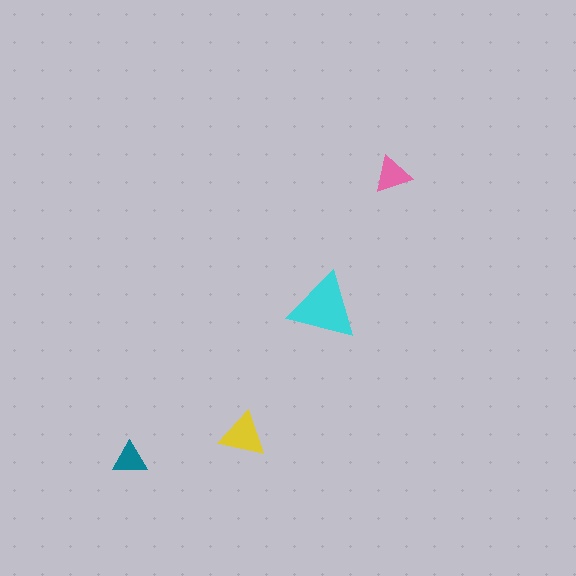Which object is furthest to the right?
The pink triangle is rightmost.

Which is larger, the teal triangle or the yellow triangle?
The yellow one.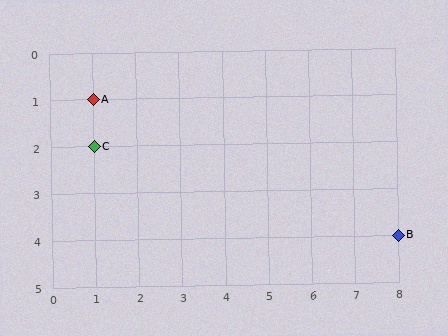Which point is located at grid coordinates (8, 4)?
Point B is at (8, 4).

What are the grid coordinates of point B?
Point B is at grid coordinates (8, 4).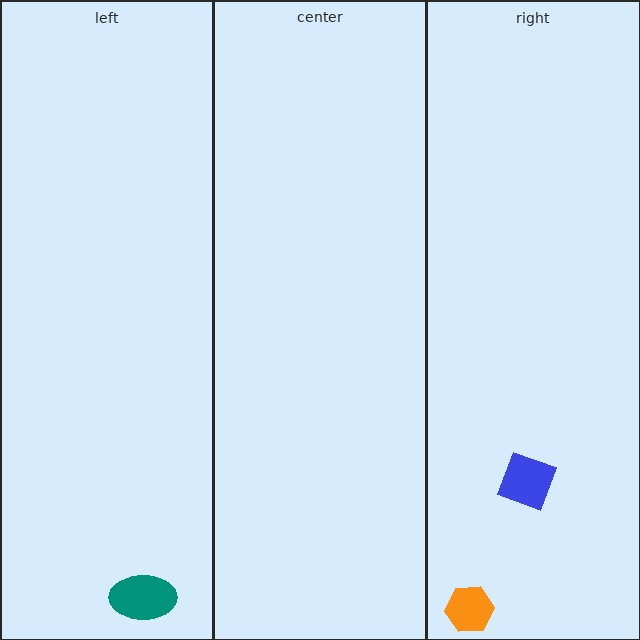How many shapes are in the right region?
2.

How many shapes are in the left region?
1.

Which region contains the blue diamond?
The right region.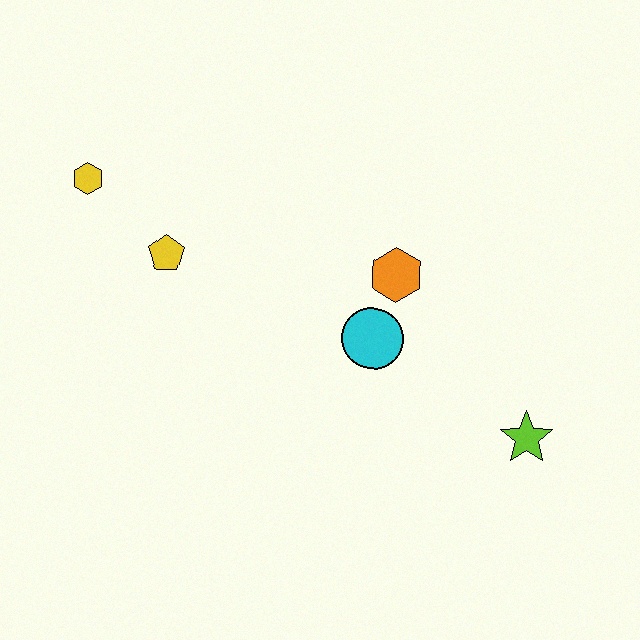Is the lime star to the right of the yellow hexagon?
Yes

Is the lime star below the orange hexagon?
Yes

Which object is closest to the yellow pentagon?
The yellow hexagon is closest to the yellow pentagon.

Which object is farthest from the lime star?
The yellow hexagon is farthest from the lime star.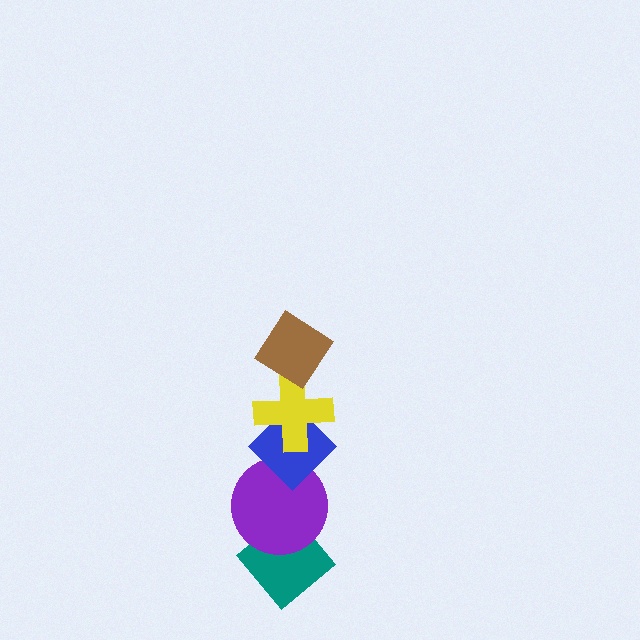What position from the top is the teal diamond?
The teal diamond is 5th from the top.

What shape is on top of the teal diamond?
The purple circle is on top of the teal diamond.